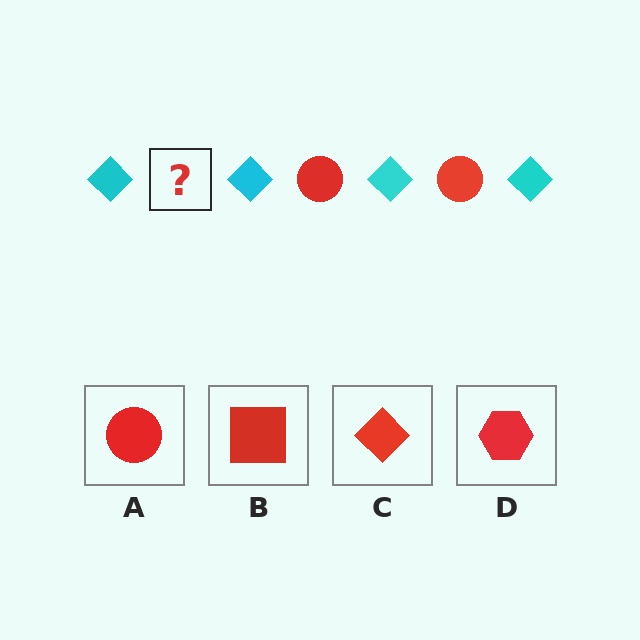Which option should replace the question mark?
Option A.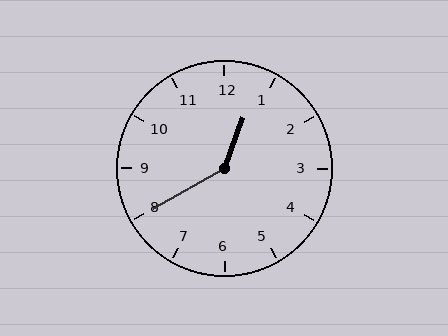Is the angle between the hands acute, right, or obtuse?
It is obtuse.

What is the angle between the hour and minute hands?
Approximately 140 degrees.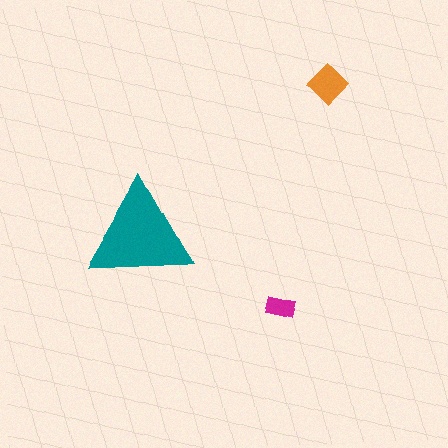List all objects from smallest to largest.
The magenta rectangle, the orange diamond, the teal triangle.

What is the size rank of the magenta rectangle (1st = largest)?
3rd.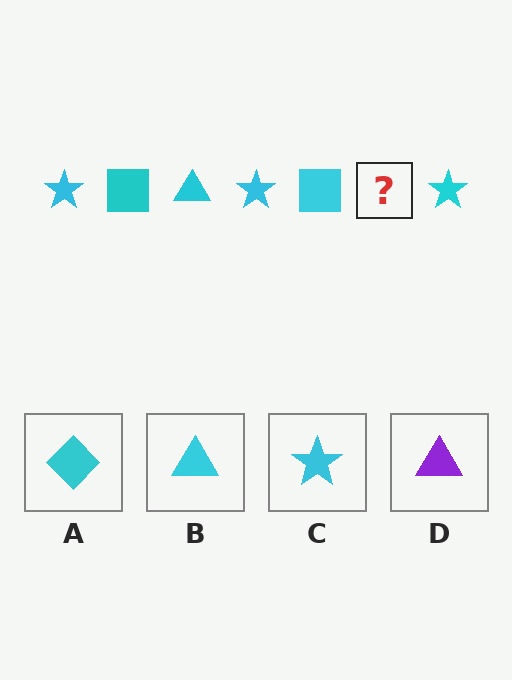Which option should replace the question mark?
Option B.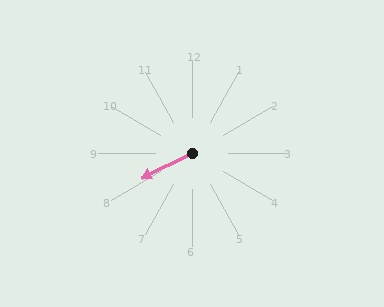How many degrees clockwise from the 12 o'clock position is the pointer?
Approximately 244 degrees.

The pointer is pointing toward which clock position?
Roughly 8 o'clock.